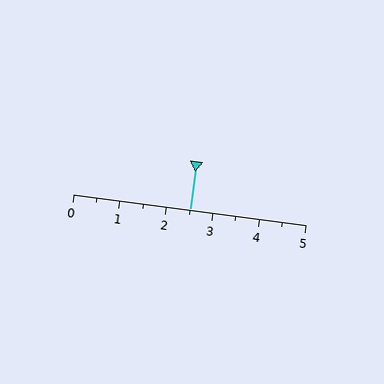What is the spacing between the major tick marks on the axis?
The major ticks are spaced 1 apart.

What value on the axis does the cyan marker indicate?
The marker indicates approximately 2.5.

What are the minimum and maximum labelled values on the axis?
The axis runs from 0 to 5.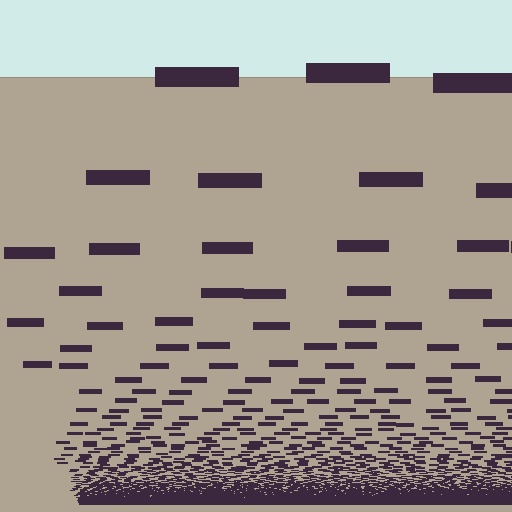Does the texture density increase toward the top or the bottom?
Density increases toward the bottom.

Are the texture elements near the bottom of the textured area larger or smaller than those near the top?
Smaller. The gradient is inverted — elements near the bottom are smaller and denser.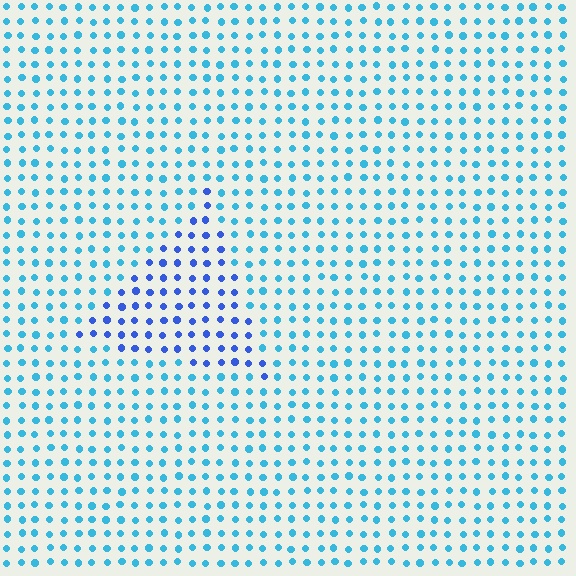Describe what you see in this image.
The image is filled with small cyan elements in a uniform arrangement. A triangle-shaped region is visible where the elements are tinted to a slightly different hue, forming a subtle color boundary.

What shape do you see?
I see a triangle.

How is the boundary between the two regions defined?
The boundary is defined purely by a slight shift in hue (about 34 degrees). Spacing, size, and orientation are identical on both sides.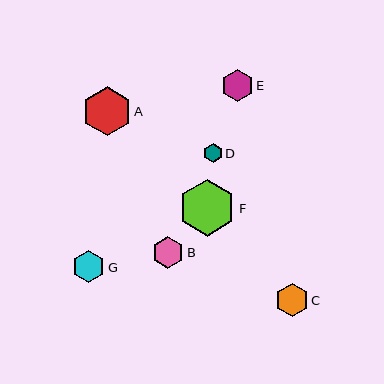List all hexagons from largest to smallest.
From largest to smallest: F, A, G, C, E, B, D.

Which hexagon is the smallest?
Hexagon D is the smallest with a size of approximately 19 pixels.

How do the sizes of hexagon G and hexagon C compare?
Hexagon G and hexagon C are approximately the same size.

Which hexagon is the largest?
Hexagon F is the largest with a size of approximately 57 pixels.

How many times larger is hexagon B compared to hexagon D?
Hexagon B is approximately 1.7 times the size of hexagon D.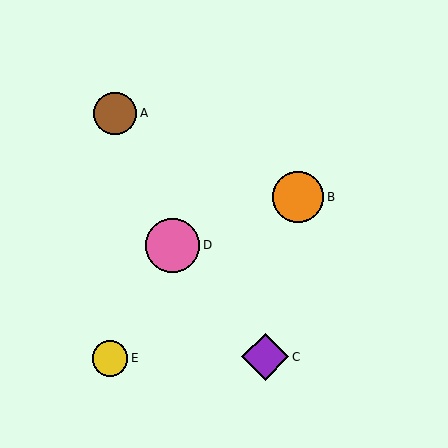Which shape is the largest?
The pink circle (labeled D) is the largest.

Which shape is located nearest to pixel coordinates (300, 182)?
The orange circle (labeled B) at (298, 197) is nearest to that location.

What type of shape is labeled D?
Shape D is a pink circle.